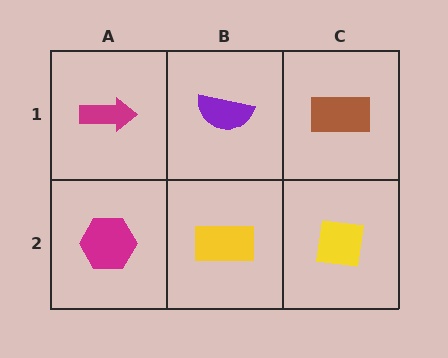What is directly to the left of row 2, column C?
A yellow rectangle.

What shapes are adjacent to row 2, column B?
A purple semicircle (row 1, column B), a magenta hexagon (row 2, column A), a yellow square (row 2, column C).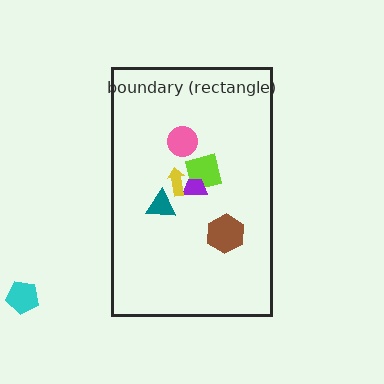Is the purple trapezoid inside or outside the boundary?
Inside.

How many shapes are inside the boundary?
6 inside, 1 outside.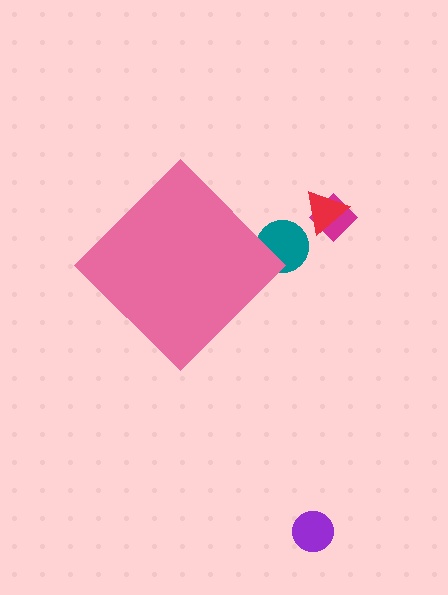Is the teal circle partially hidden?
Yes, the teal circle is partially hidden behind the pink diamond.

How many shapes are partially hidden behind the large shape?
1 shape is partially hidden.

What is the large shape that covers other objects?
A pink diamond.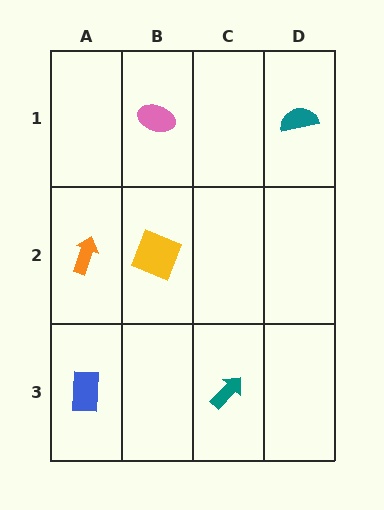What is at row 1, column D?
A teal semicircle.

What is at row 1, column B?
A pink ellipse.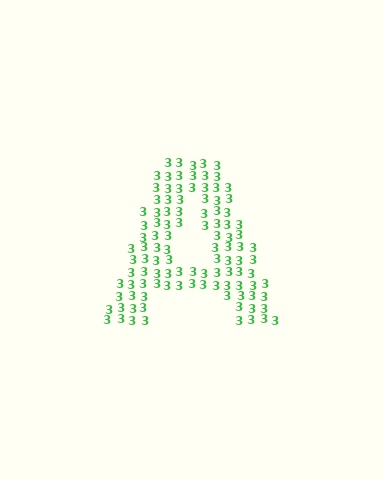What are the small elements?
The small elements are digit 3's.